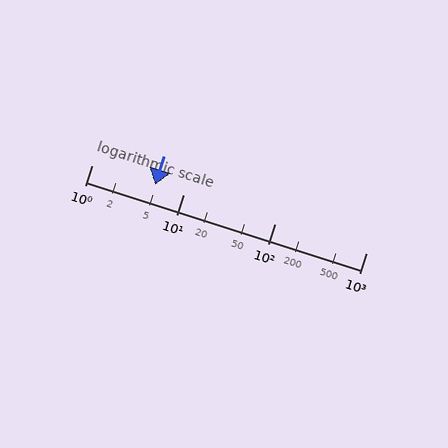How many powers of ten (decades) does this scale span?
The scale spans 3 decades, from 1 to 1000.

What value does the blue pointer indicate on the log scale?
The pointer indicates approximately 4.9.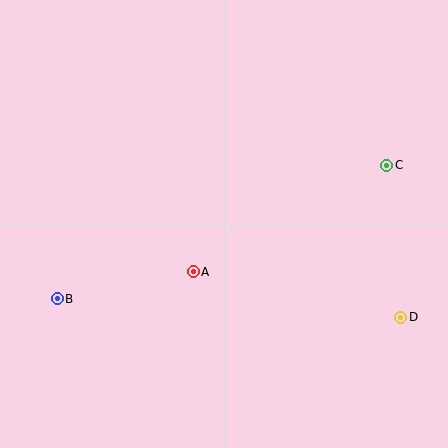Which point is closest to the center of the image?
Point A at (193, 272) is closest to the center.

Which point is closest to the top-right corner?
Point C is closest to the top-right corner.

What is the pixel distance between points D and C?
The distance between D and C is 153 pixels.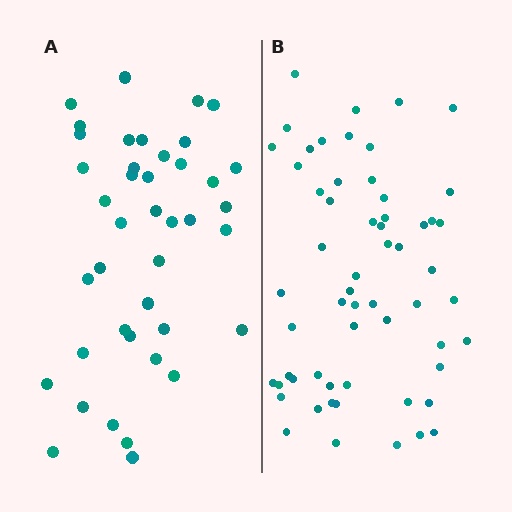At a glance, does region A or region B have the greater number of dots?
Region B (the right region) has more dots.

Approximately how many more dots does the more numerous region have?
Region B has approximately 20 more dots than region A.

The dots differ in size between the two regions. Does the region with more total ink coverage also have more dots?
No. Region A has more total ink coverage because its dots are larger, but region B actually contains more individual dots. Total area can be misleading — the number of items is what matters here.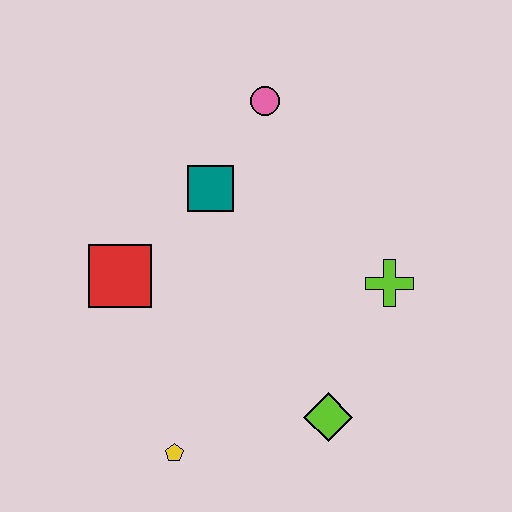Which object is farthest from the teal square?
The yellow pentagon is farthest from the teal square.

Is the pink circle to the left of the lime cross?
Yes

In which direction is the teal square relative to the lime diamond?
The teal square is above the lime diamond.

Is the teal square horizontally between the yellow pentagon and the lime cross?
Yes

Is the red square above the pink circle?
No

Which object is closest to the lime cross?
The lime diamond is closest to the lime cross.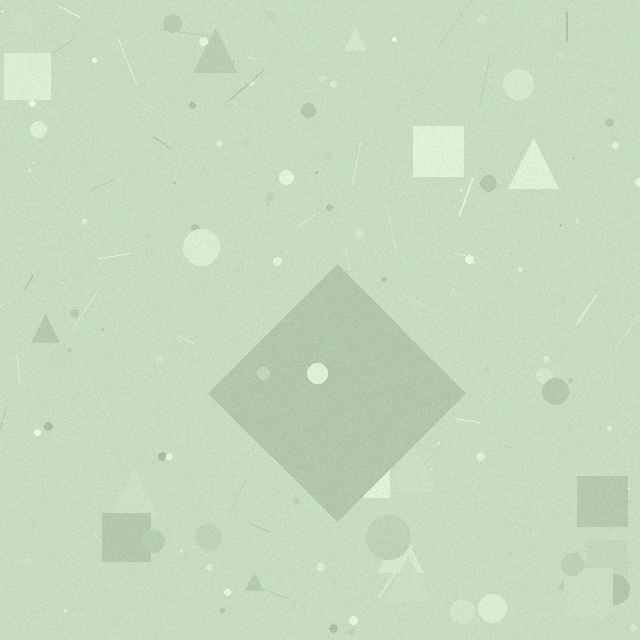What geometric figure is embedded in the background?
A diamond is embedded in the background.